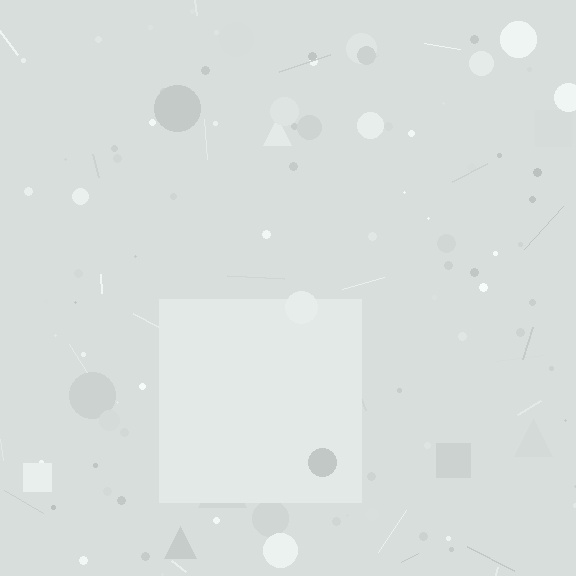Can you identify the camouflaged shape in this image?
The camouflaged shape is a square.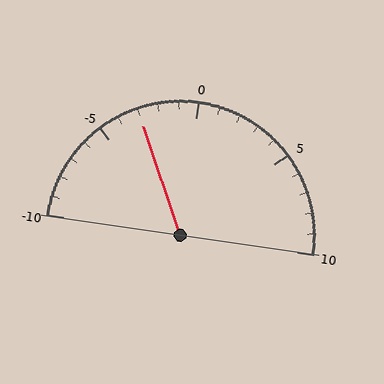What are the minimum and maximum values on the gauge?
The gauge ranges from -10 to 10.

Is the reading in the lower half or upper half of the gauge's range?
The reading is in the lower half of the range (-10 to 10).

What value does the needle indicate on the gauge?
The needle indicates approximately -3.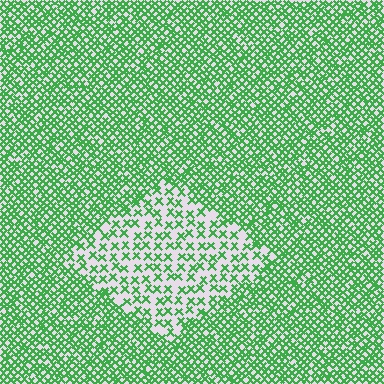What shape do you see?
I see a diamond.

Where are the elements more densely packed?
The elements are more densely packed outside the diamond boundary.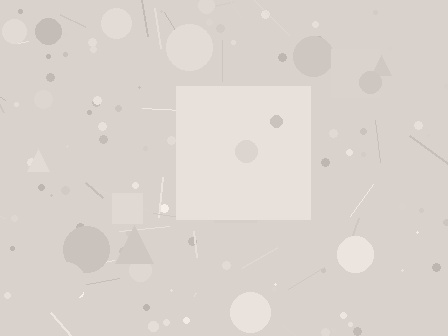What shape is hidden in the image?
A square is hidden in the image.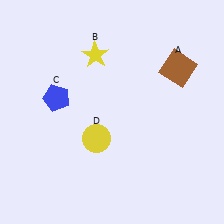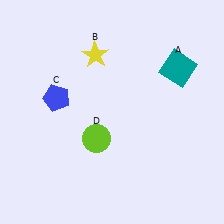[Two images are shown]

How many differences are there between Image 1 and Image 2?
There are 2 differences between the two images.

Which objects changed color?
A changed from brown to teal. D changed from yellow to lime.